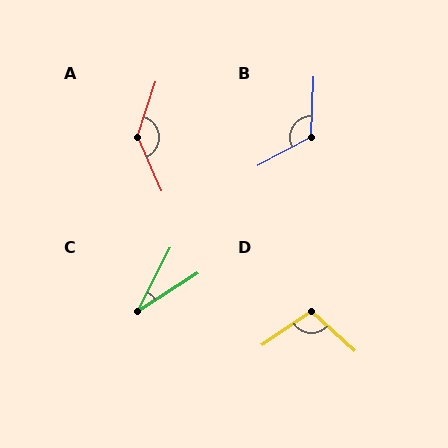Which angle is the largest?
A, at approximately 137 degrees.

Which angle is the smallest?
C, at approximately 30 degrees.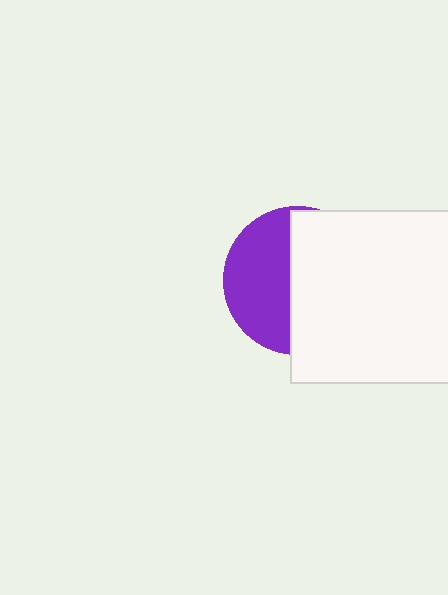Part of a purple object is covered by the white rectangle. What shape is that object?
It is a circle.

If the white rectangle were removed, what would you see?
You would see the complete purple circle.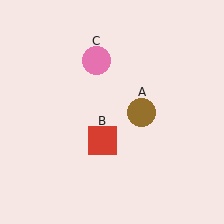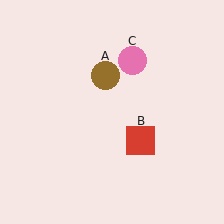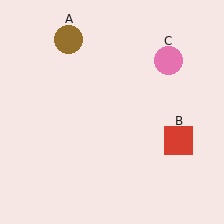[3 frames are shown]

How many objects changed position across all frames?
3 objects changed position: brown circle (object A), red square (object B), pink circle (object C).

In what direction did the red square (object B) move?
The red square (object B) moved right.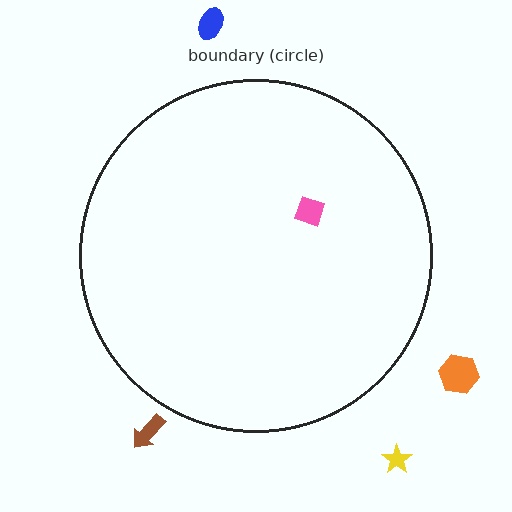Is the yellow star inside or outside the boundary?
Outside.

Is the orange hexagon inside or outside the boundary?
Outside.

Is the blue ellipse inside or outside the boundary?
Outside.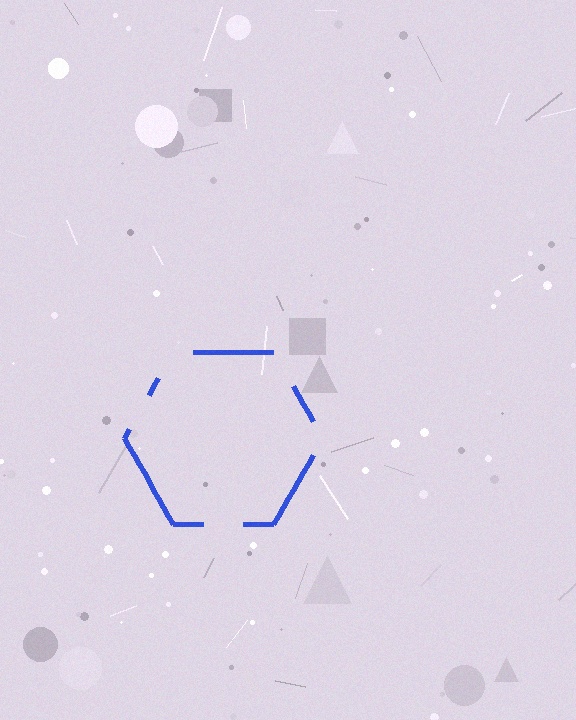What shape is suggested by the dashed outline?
The dashed outline suggests a hexagon.